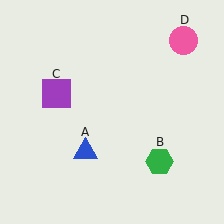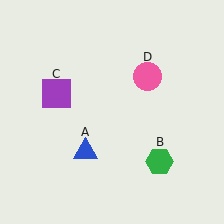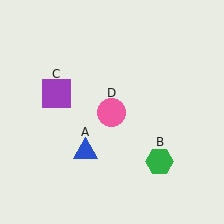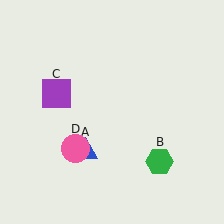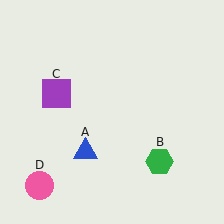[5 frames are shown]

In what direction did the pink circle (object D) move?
The pink circle (object D) moved down and to the left.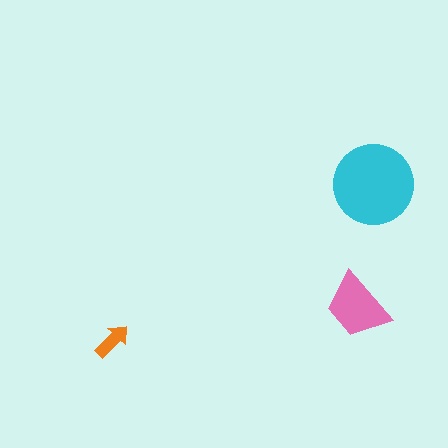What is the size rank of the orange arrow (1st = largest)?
3rd.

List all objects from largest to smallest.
The cyan circle, the pink trapezoid, the orange arrow.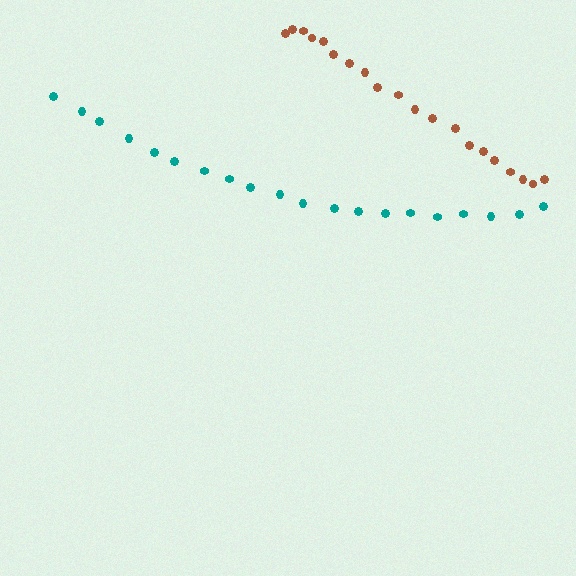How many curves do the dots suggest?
There are 2 distinct paths.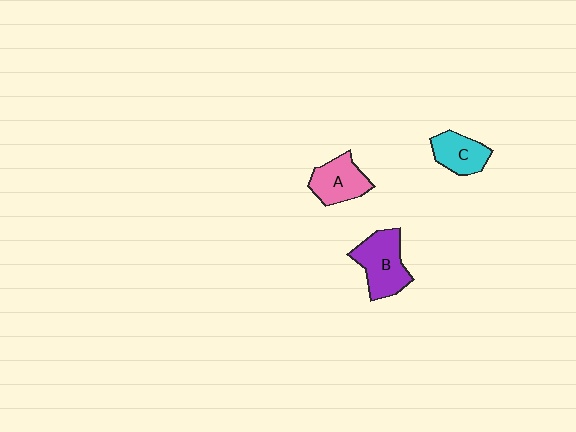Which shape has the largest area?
Shape B (purple).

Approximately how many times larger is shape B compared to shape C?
Approximately 1.4 times.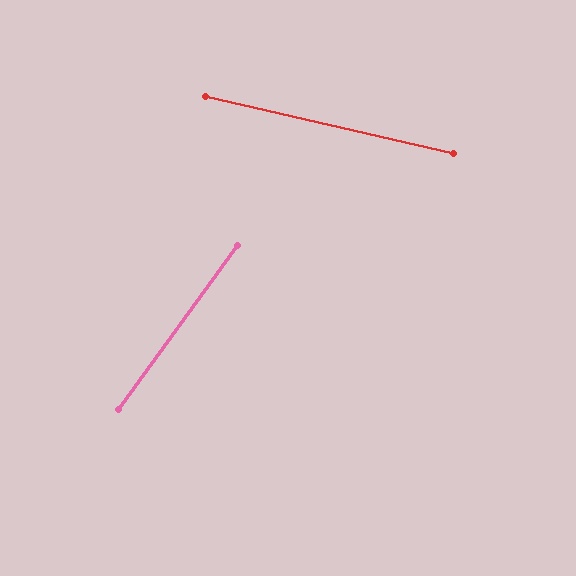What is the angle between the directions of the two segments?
Approximately 67 degrees.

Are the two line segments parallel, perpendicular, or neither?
Neither parallel nor perpendicular — they differ by about 67°.